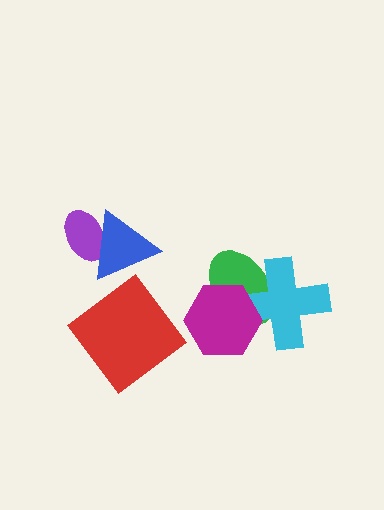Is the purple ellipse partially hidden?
Yes, it is partially covered by another shape.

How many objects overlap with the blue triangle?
1 object overlaps with the blue triangle.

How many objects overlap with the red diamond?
0 objects overlap with the red diamond.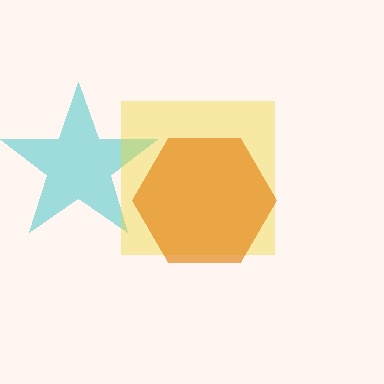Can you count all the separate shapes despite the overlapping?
Yes, there are 3 separate shapes.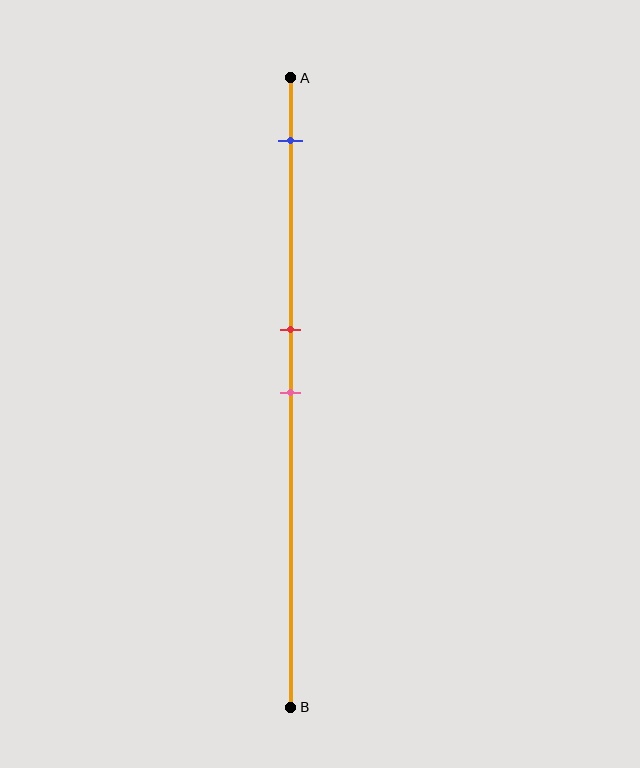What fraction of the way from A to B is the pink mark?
The pink mark is approximately 50% (0.5) of the way from A to B.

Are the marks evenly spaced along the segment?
No, the marks are not evenly spaced.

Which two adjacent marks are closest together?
The red and pink marks are the closest adjacent pair.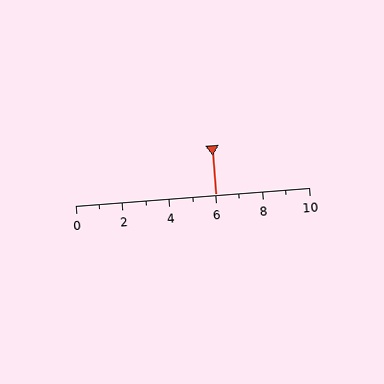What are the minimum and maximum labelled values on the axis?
The axis runs from 0 to 10.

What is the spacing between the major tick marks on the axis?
The major ticks are spaced 2 apart.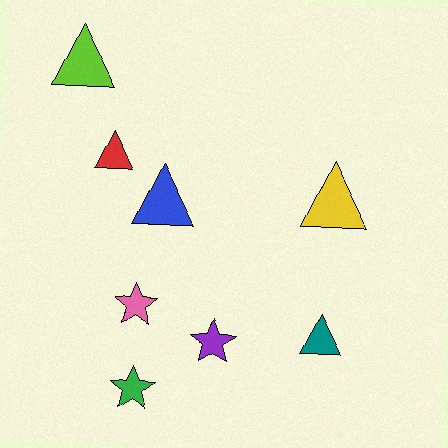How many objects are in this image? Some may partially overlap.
There are 8 objects.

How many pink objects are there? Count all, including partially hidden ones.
There is 1 pink object.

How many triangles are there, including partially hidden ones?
There are 5 triangles.